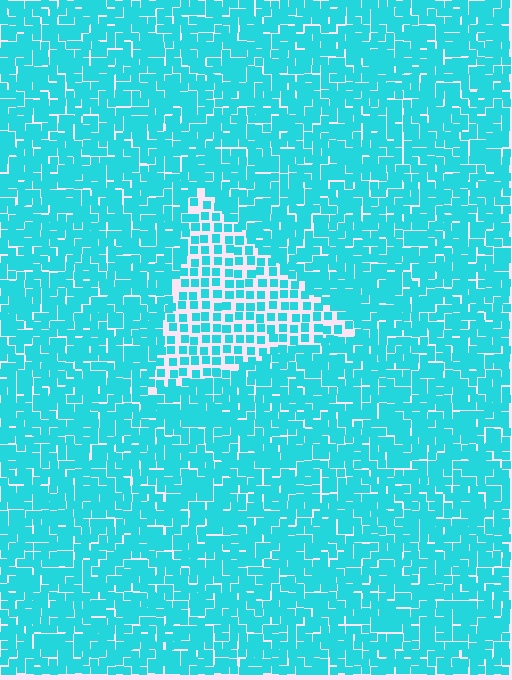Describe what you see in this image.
The image contains small cyan elements arranged at two different densities. A triangle-shaped region is visible where the elements are less densely packed than the surrounding area.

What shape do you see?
I see a triangle.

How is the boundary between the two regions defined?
The boundary is defined by a change in element density (approximately 1.8x ratio). All elements are the same color, size, and shape.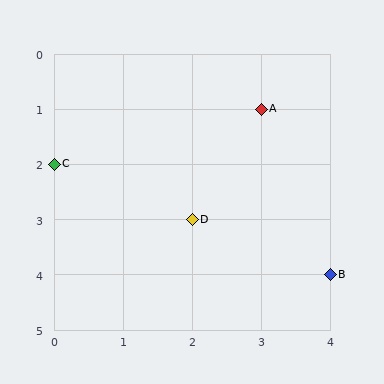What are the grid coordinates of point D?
Point D is at grid coordinates (2, 3).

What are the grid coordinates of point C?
Point C is at grid coordinates (0, 2).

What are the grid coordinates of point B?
Point B is at grid coordinates (4, 4).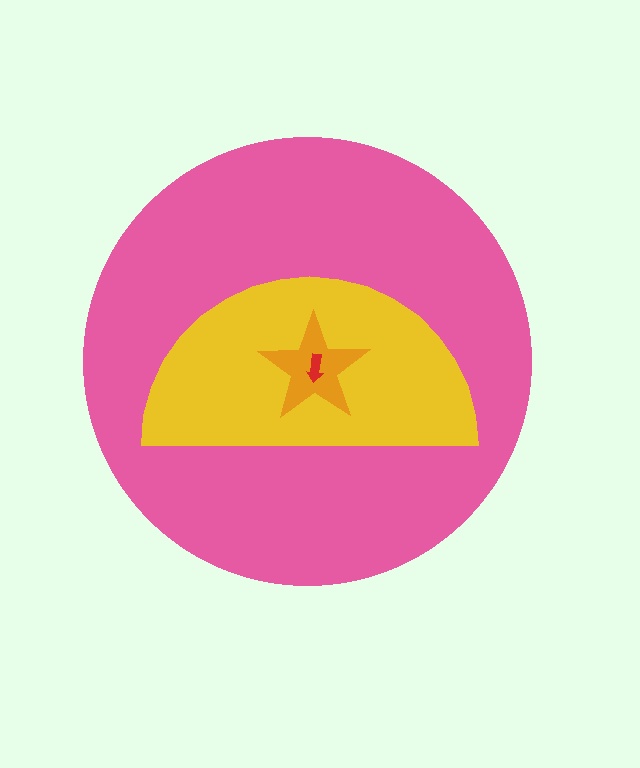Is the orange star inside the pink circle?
Yes.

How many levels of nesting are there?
4.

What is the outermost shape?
The pink circle.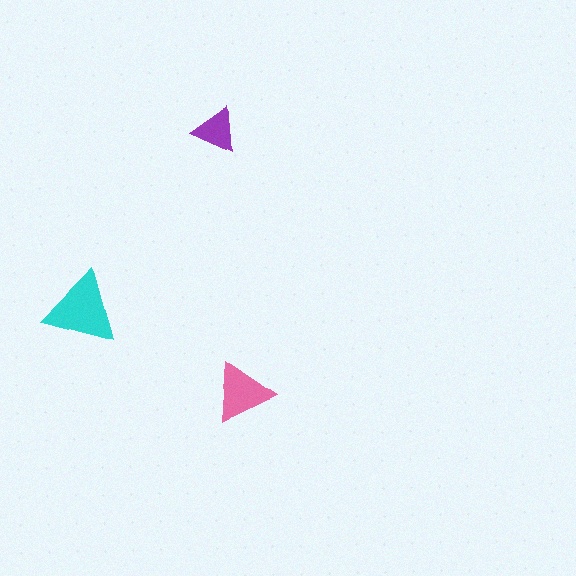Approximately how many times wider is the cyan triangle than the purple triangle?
About 1.5 times wider.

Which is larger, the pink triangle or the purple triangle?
The pink one.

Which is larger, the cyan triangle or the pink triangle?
The cyan one.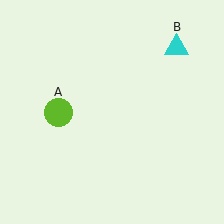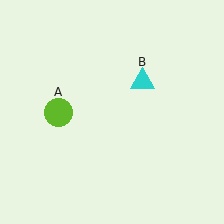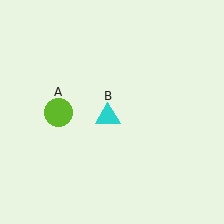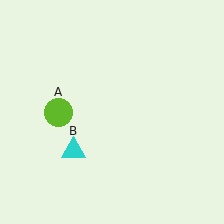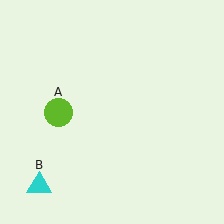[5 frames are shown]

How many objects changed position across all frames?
1 object changed position: cyan triangle (object B).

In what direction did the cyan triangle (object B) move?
The cyan triangle (object B) moved down and to the left.